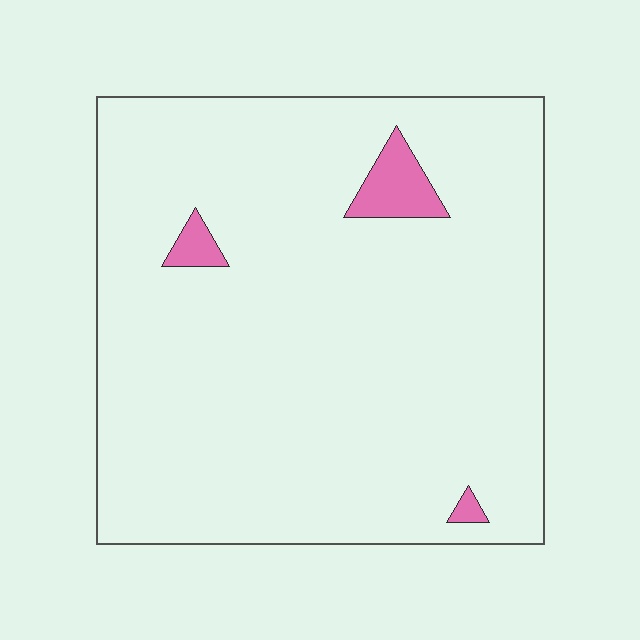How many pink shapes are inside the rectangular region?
3.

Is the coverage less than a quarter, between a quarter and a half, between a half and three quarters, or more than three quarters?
Less than a quarter.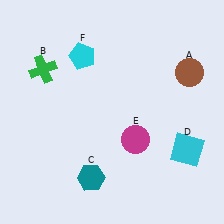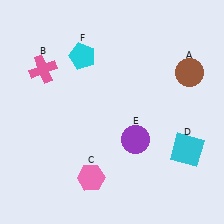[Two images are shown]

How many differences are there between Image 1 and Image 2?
There are 3 differences between the two images.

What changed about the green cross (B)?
In Image 1, B is green. In Image 2, it changed to pink.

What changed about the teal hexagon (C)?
In Image 1, C is teal. In Image 2, it changed to pink.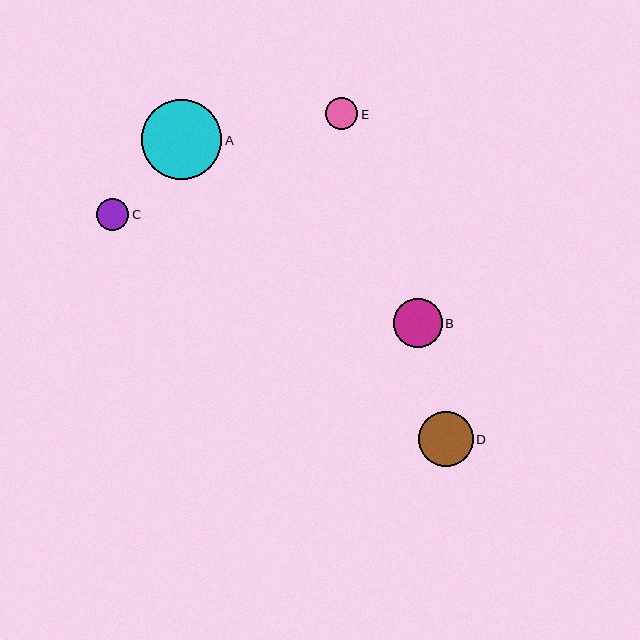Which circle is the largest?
Circle A is the largest with a size of approximately 80 pixels.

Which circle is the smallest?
Circle C is the smallest with a size of approximately 32 pixels.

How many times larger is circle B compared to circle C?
Circle B is approximately 1.5 times the size of circle C.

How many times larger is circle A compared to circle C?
Circle A is approximately 2.5 times the size of circle C.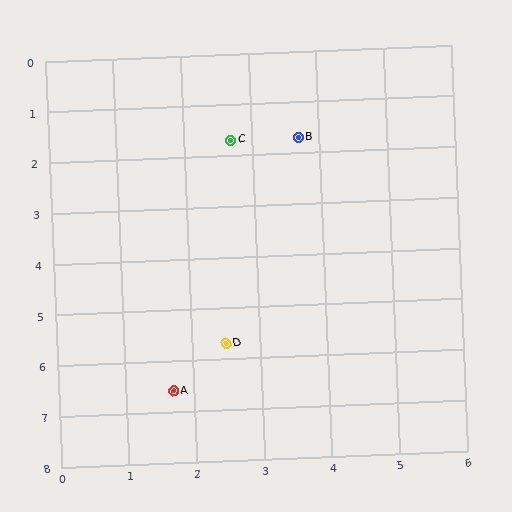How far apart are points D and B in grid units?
Points D and B are about 4.2 grid units apart.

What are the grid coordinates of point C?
Point C is at approximately (2.7, 1.7).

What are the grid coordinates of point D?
Point D is at approximately (2.5, 5.7).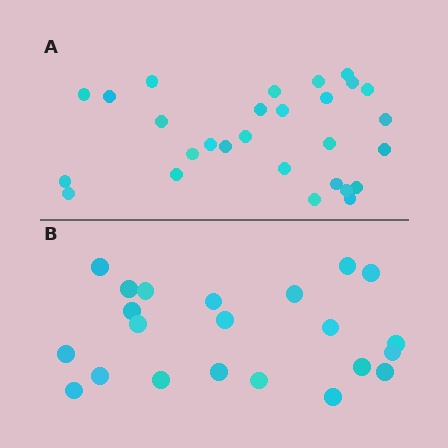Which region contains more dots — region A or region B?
Region A (the top region) has more dots.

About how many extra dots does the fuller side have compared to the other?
Region A has about 6 more dots than region B.